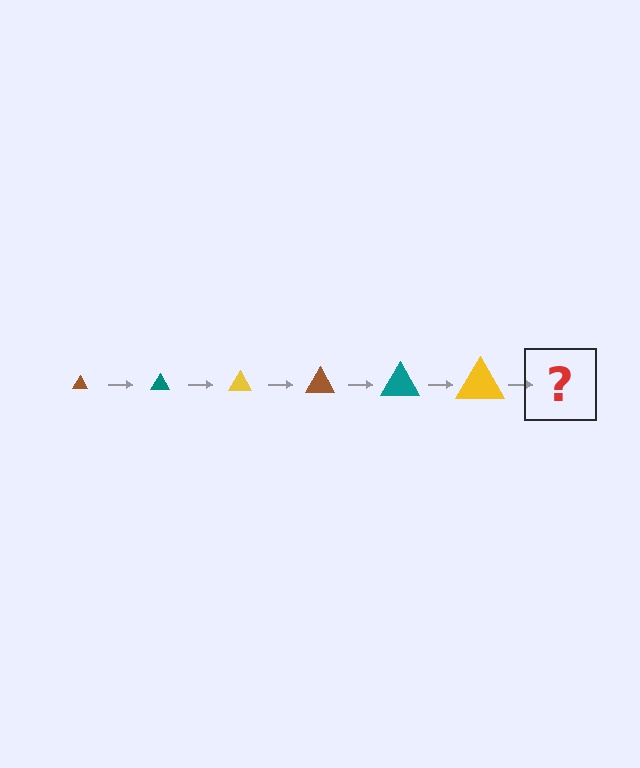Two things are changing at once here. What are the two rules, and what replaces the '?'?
The two rules are that the triangle grows larger each step and the color cycles through brown, teal, and yellow. The '?' should be a brown triangle, larger than the previous one.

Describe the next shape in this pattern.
It should be a brown triangle, larger than the previous one.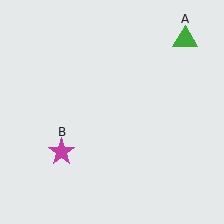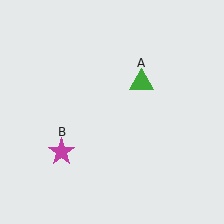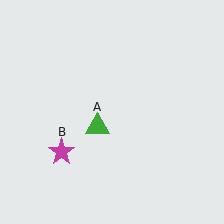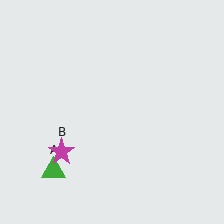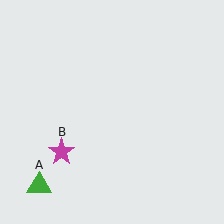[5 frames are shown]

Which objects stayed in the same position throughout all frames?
Magenta star (object B) remained stationary.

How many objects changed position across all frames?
1 object changed position: green triangle (object A).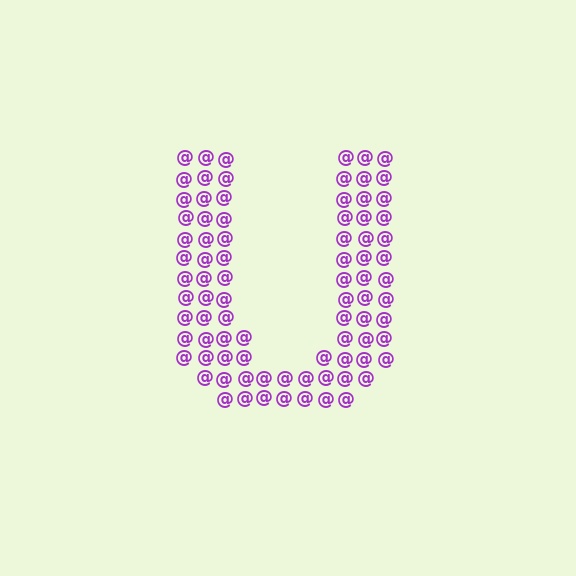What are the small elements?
The small elements are at signs.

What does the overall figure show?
The overall figure shows the letter U.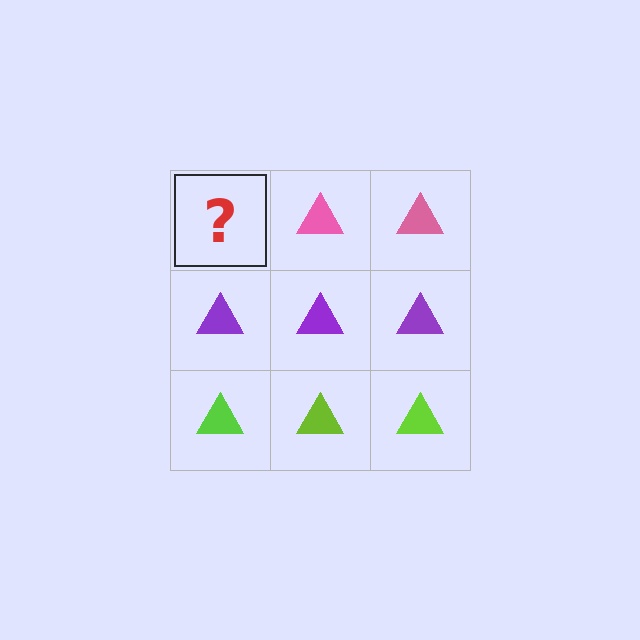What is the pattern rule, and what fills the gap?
The rule is that each row has a consistent color. The gap should be filled with a pink triangle.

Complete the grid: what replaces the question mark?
The question mark should be replaced with a pink triangle.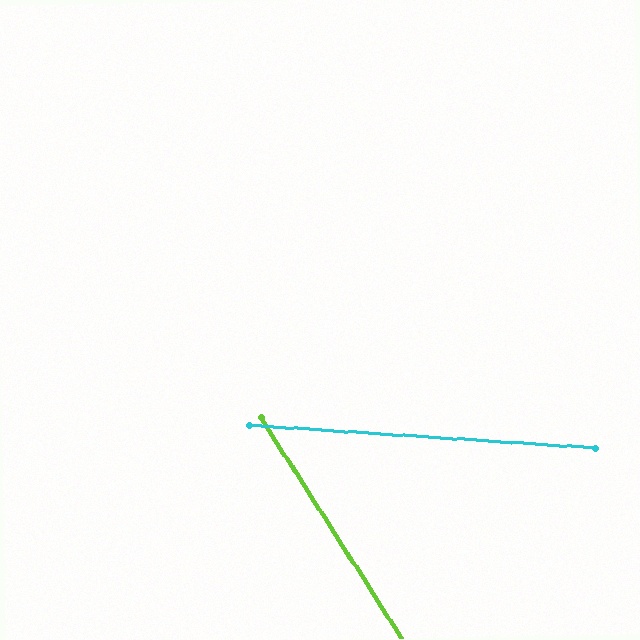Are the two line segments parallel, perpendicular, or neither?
Neither parallel nor perpendicular — they differ by about 54°.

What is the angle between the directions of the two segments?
Approximately 54 degrees.